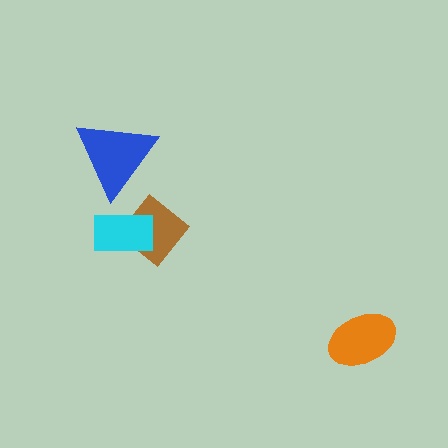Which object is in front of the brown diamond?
The cyan rectangle is in front of the brown diamond.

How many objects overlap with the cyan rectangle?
1 object overlaps with the cyan rectangle.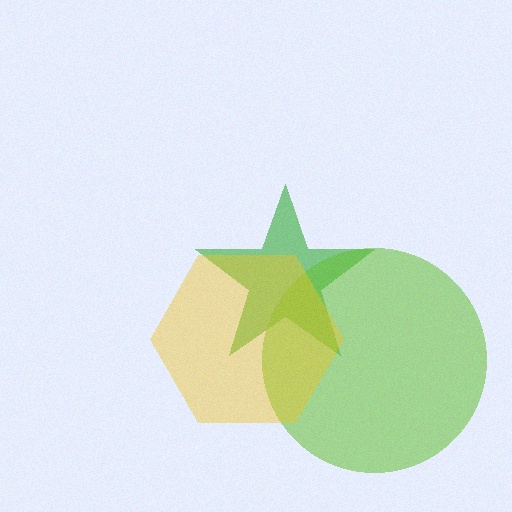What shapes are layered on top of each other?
The layered shapes are: a green star, a lime circle, a yellow hexagon.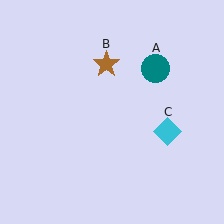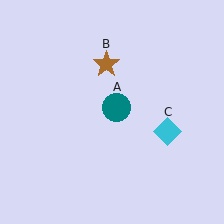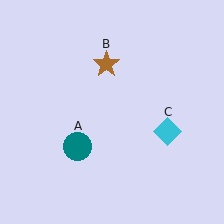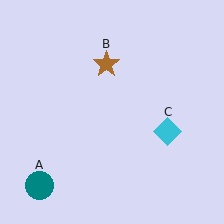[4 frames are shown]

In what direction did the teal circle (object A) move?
The teal circle (object A) moved down and to the left.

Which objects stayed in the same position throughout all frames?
Brown star (object B) and cyan diamond (object C) remained stationary.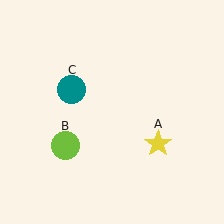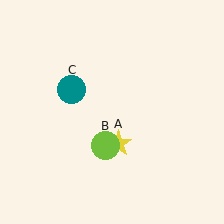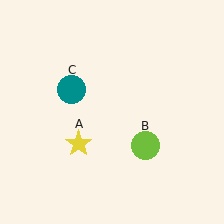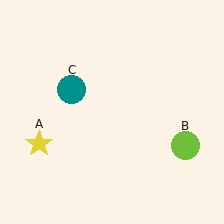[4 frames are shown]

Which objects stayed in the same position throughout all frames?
Teal circle (object C) remained stationary.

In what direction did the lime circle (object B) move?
The lime circle (object B) moved right.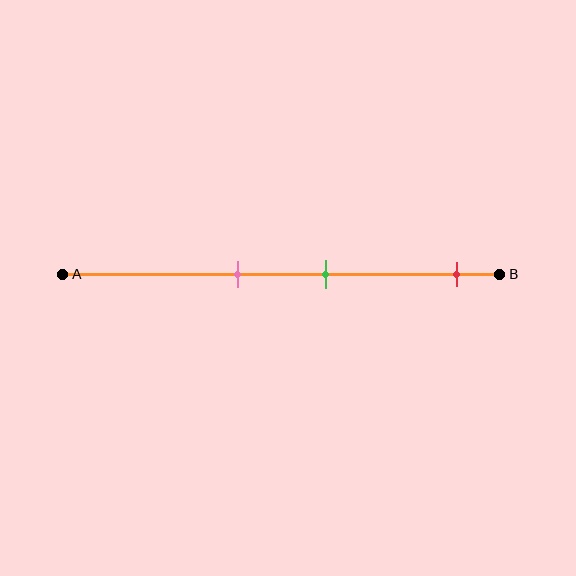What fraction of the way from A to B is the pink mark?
The pink mark is approximately 40% (0.4) of the way from A to B.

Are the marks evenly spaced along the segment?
No, the marks are not evenly spaced.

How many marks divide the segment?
There are 3 marks dividing the segment.